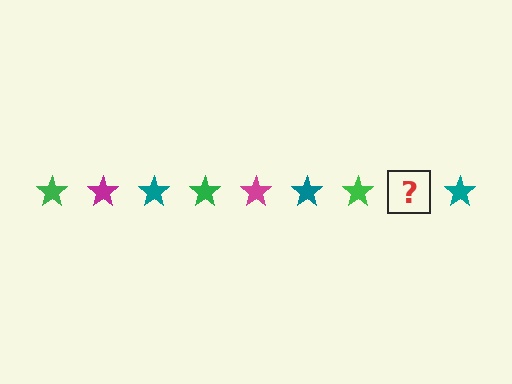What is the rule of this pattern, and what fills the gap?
The rule is that the pattern cycles through green, magenta, teal stars. The gap should be filled with a magenta star.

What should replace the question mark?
The question mark should be replaced with a magenta star.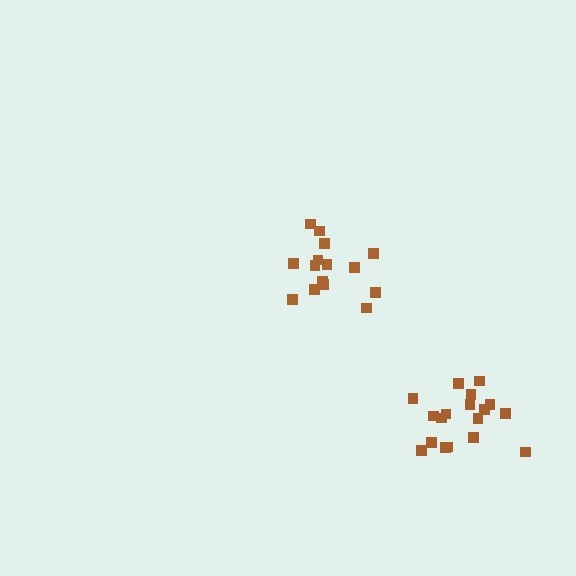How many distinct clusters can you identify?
There are 2 distinct clusters.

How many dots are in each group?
Group 1: 18 dots, Group 2: 16 dots (34 total).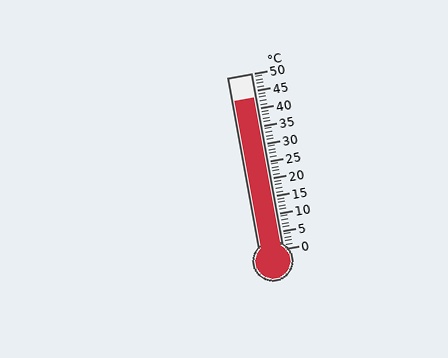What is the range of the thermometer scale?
The thermometer scale ranges from 0°C to 50°C.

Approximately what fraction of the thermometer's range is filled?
The thermometer is filled to approximately 85% of its range.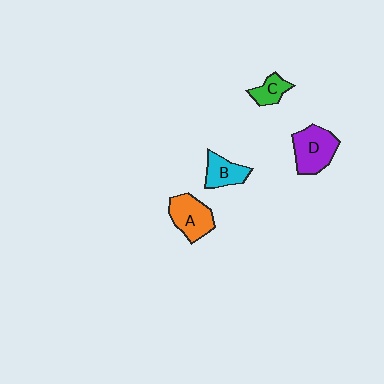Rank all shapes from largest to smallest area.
From largest to smallest: D (purple), A (orange), B (cyan), C (green).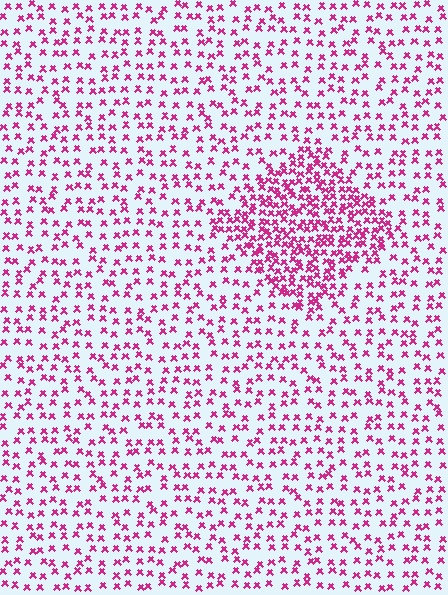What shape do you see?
I see a diamond.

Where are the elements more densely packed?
The elements are more densely packed inside the diamond boundary.